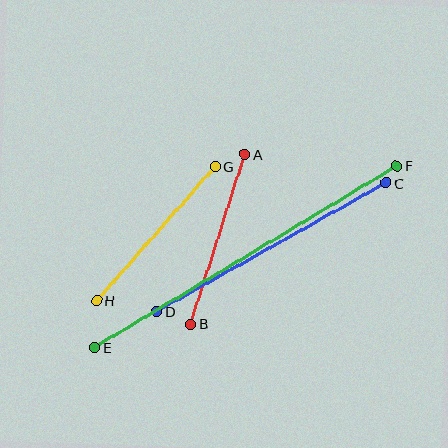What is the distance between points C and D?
The distance is approximately 263 pixels.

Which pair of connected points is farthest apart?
Points E and F are farthest apart.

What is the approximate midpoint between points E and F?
The midpoint is at approximately (246, 257) pixels.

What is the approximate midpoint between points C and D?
The midpoint is at approximately (272, 247) pixels.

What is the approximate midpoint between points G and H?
The midpoint is at approximately (156, 234) pixels.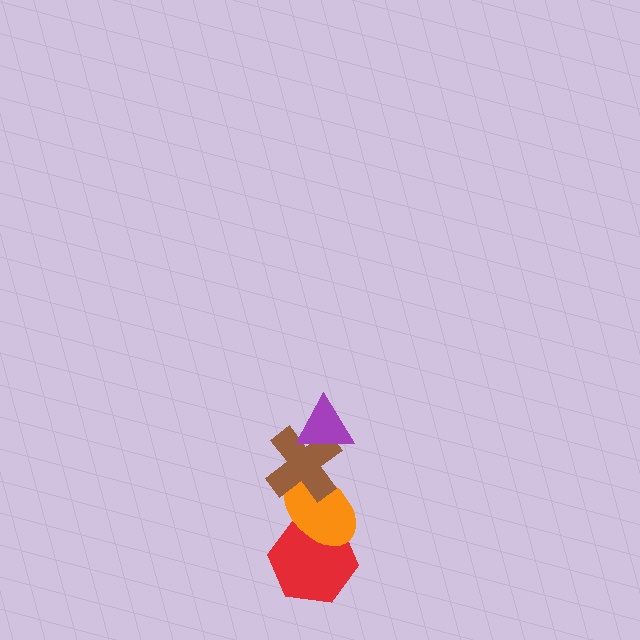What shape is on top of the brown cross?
The purple triangle is on top of the brown cross.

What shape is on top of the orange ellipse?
The brown cross is on top of the orange ellipse.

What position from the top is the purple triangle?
The purple triangle is 1st from the top.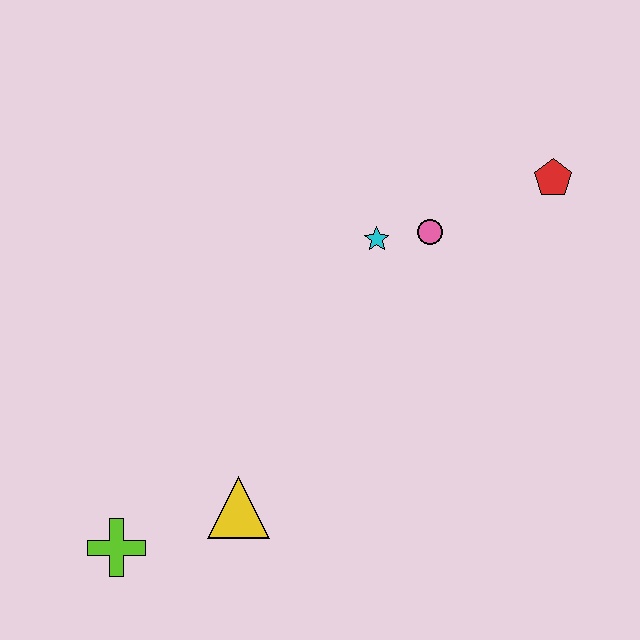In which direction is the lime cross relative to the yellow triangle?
The lime cross is to the left of the yellow triangle.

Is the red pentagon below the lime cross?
No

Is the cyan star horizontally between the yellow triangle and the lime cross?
No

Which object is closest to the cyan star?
The pink circle is closest to the cyan star.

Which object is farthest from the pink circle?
The lime cross is farthest from the pink circle.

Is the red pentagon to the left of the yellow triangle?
No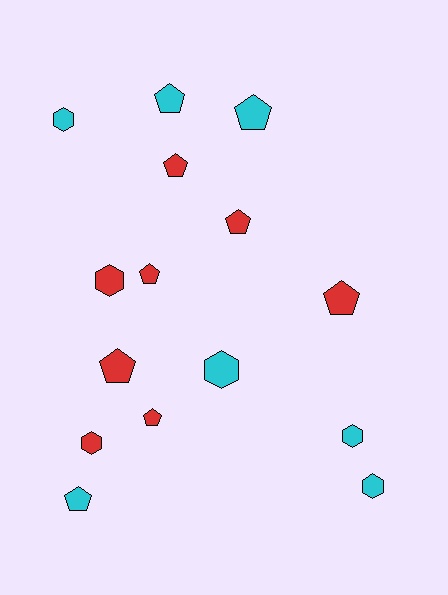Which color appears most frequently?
Red, with 8 objects.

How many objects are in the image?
There are 15 objects.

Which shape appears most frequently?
Pentagon, with 9 objects.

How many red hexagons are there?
There are 2 red hexagons.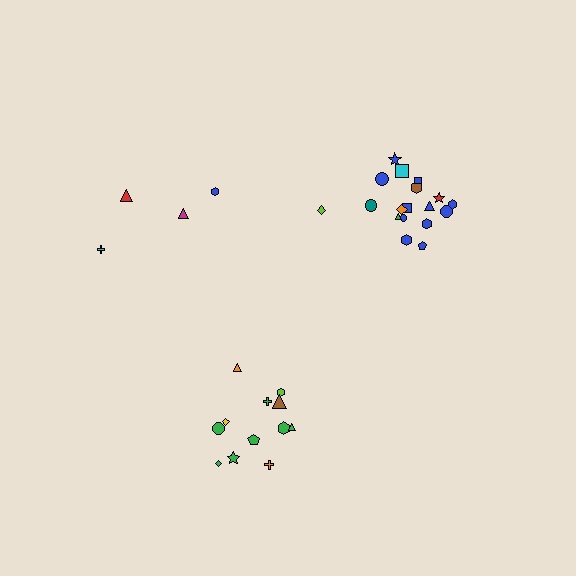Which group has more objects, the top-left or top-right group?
The top-right group.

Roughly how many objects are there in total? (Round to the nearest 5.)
Roughly 35 objects in total.